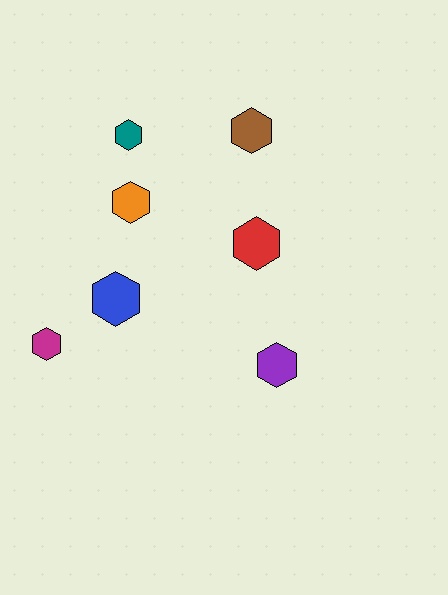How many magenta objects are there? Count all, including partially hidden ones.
There is 1 magenta object.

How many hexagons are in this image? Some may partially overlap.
There are 7 hexagons.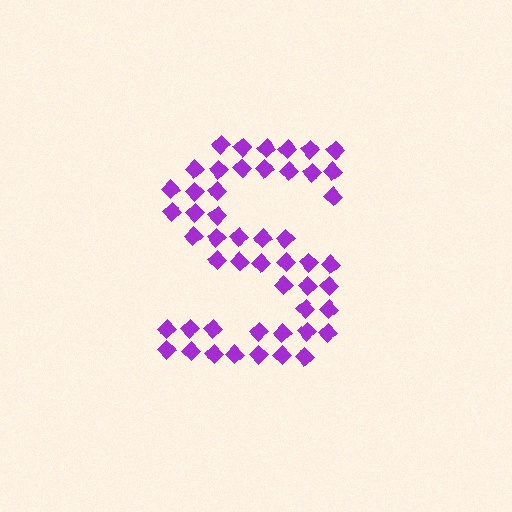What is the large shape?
The large shape is the letter S.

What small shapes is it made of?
It is made of small diamonds.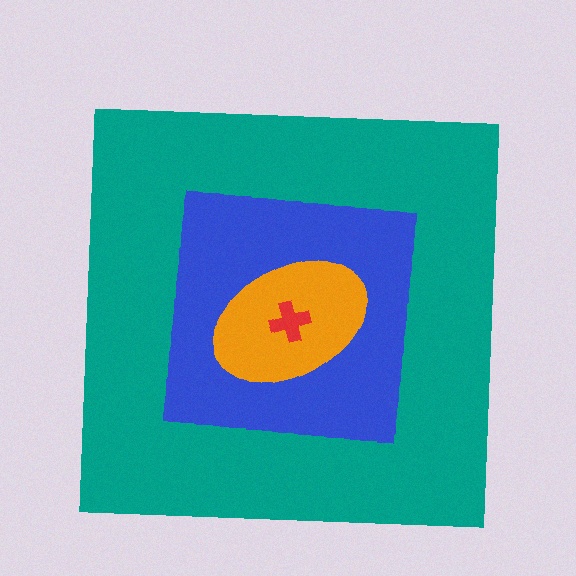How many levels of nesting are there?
4.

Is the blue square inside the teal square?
Yes.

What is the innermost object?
The red cross.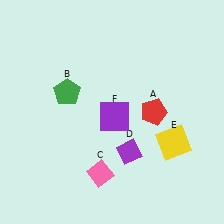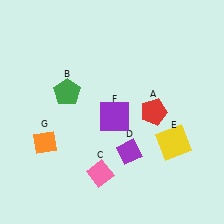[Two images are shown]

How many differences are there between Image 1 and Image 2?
There is 1 difference between the two images.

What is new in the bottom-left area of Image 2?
An orange diamond (G) was added in the bottom-left area of Image 2.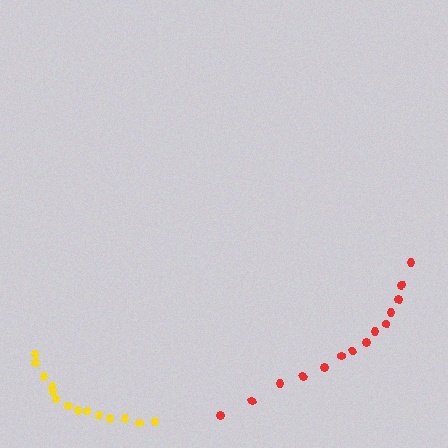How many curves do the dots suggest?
There are 2 distinct paths.